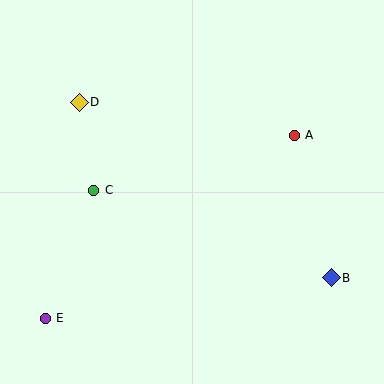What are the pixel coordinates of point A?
Point A is at (294, 135).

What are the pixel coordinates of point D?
Point D is at (79, 102).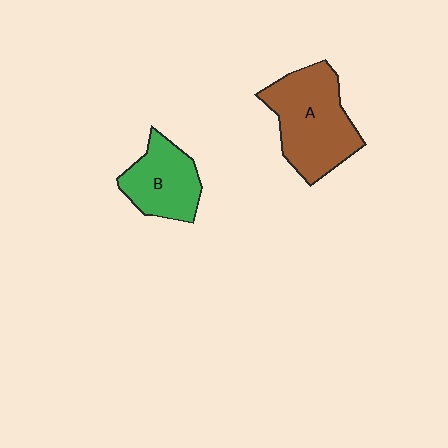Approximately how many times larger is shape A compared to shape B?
Approximately 1.5 times.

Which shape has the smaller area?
Shape B (green).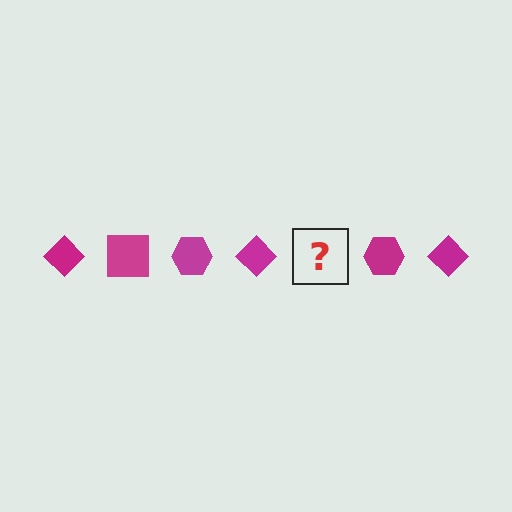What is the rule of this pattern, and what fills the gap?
The rule is that the pattern cycles through diamond, square, hexagon shapes in magenta. The gap should be filled with a magenta square.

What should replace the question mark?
The question mark should be replaced with a magenta square.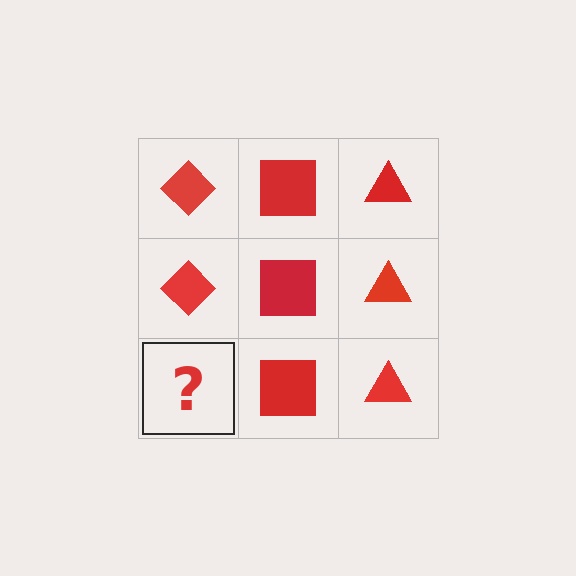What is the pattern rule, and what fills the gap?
The rule is that each column has a consistent shape. The gap should be filled with a red diamond.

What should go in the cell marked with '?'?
The missing cell should contain a red diamond.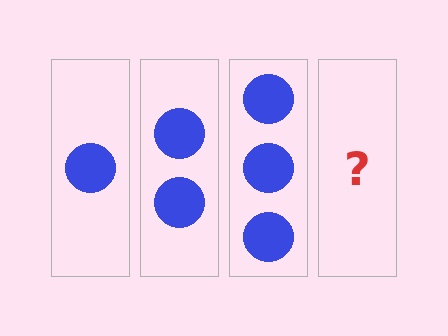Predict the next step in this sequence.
The next step is 4 circles.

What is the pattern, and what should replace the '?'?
The pattern is that each step adds one more circle. The '?' should be 4 circles.